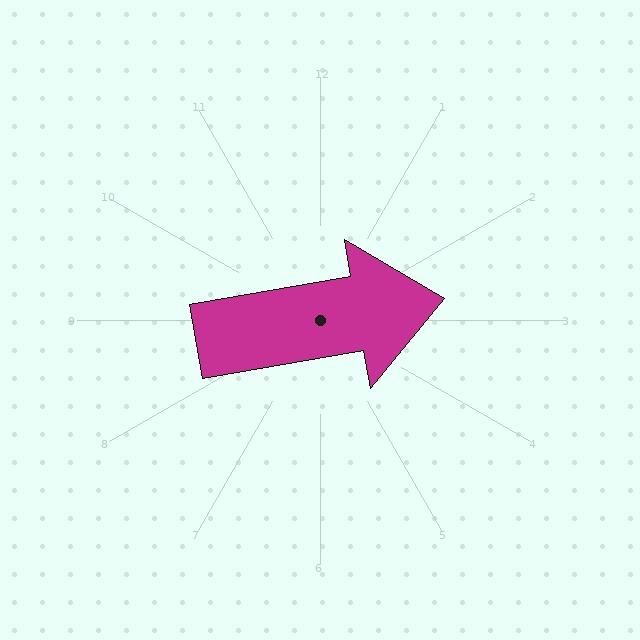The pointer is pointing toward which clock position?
Roughly 3 o'clock.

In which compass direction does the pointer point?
East.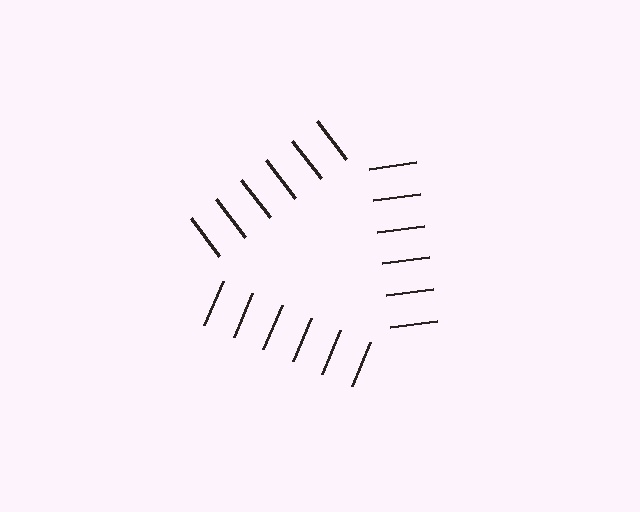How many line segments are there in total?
18 — 6 along each of the 3 edges.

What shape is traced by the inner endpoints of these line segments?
An illusory triangle — the line segments terminate on its edges but no continuous stroke is drawn.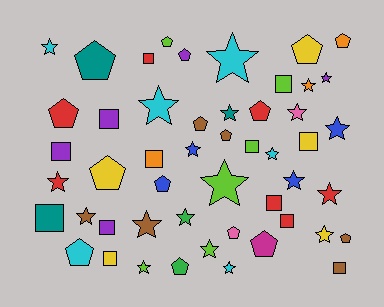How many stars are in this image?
There are 21 stars.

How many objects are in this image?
There are 50 objects.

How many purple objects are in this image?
There are 5 purple objects.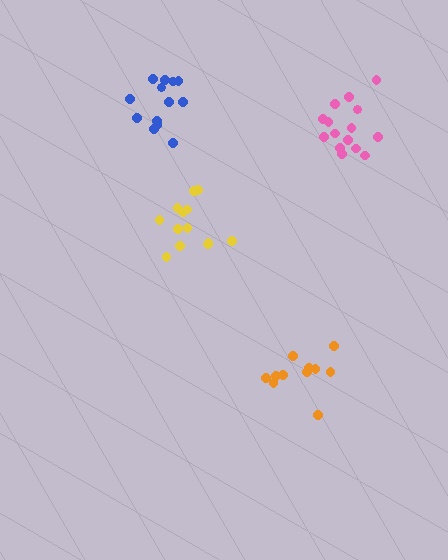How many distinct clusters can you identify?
There are 4 distinct clusters.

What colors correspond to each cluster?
The clusters are colored: pink, yellow, orange, blue.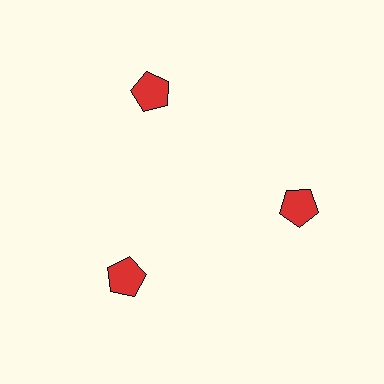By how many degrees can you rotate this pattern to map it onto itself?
The pattern maps onto itself every 120 degrees of rotation.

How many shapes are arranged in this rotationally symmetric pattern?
There are 3 shapes, arranged in 3 groups of 1.